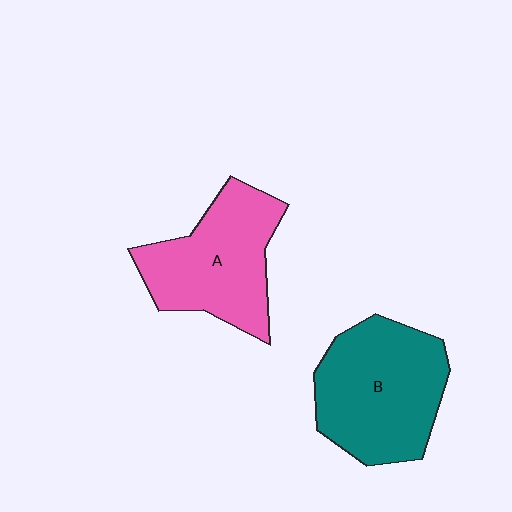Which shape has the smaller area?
Shape A (pink).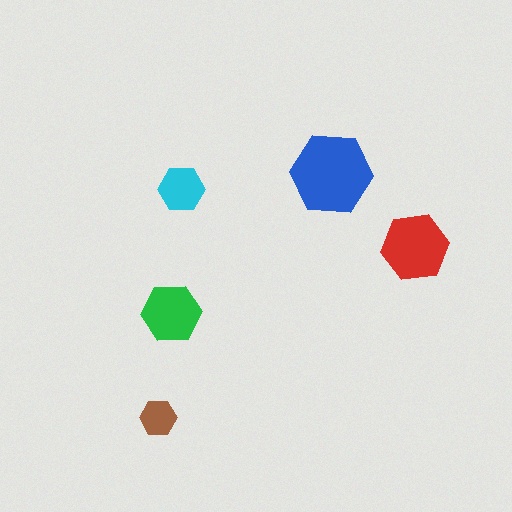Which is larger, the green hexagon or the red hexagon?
The red one.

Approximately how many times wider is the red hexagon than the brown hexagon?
About 2 times wider.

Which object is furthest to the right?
The red hexagon is rightmost.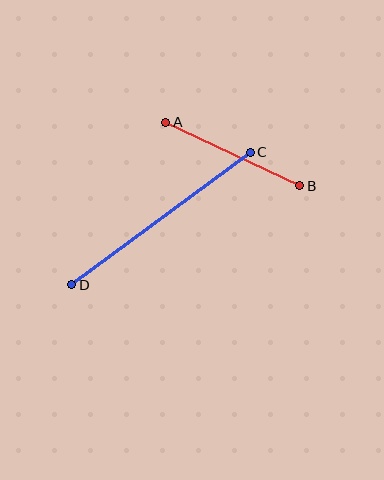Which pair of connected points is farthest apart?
Points C and D are farthest apart.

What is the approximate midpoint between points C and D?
The midpoint is at approximately (161, 219) pixels.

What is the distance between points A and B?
The distance is approximately 148 pixels.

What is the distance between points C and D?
The distance is approximately 222 pixels.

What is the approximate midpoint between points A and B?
The midpoint is at approximately (233, 154) pixels.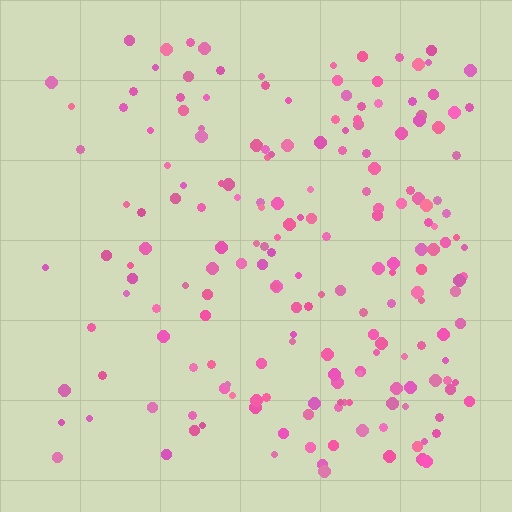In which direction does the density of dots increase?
From left to right, with the right side densest.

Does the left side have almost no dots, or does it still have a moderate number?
Still a moderate number, just noticeably fewer than the right.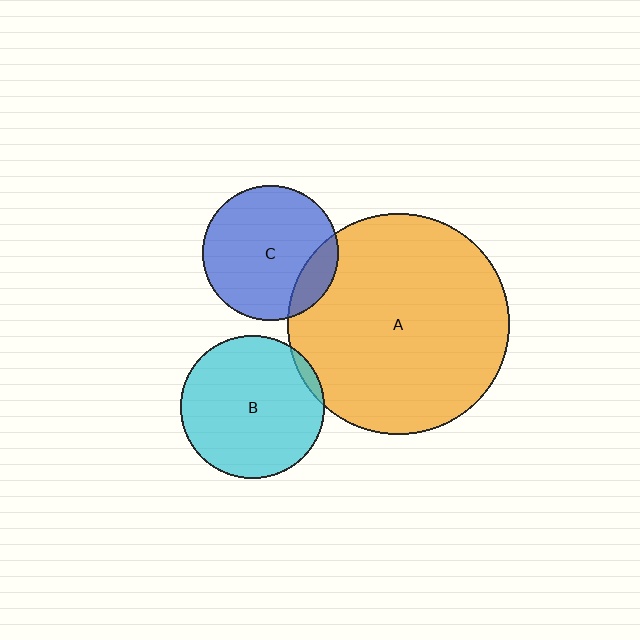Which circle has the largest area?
Circle A (orange).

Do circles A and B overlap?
Yes.